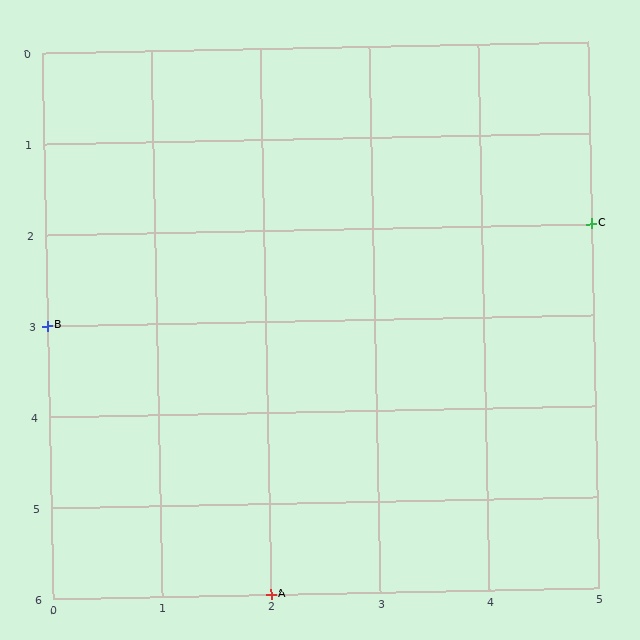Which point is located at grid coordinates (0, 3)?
Point B is at (0, 3).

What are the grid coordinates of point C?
Point C is at grid coordinates (5, 2).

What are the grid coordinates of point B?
Point B is at grid coordinates (0, 3).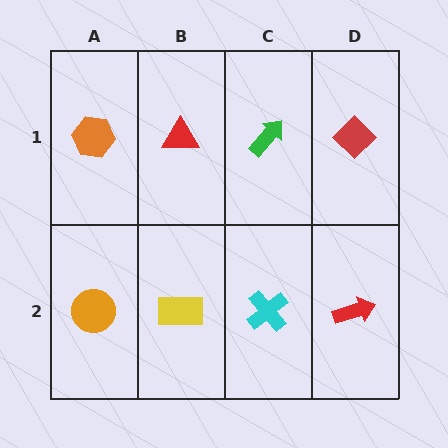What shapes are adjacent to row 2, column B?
A red triangle (row 1, column B), an orange circle (row 2, column A), a cyan cross (row 2, column C).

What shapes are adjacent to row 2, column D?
A red diamond (row 1, column D), a cyan cross (row 2, column C).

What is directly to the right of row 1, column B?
A green arrow.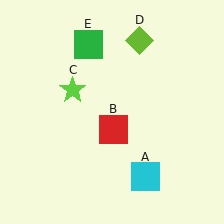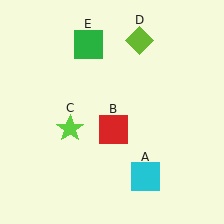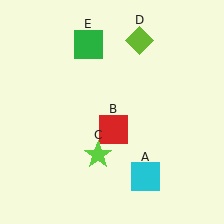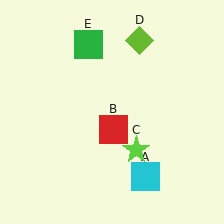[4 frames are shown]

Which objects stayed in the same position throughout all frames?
Cyan square (object A) and red square (object B) and lime diamond (object D) and green square (object E) remained stationary.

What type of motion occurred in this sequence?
The lime star (object C) rotated counterclockwise around the center of the scene.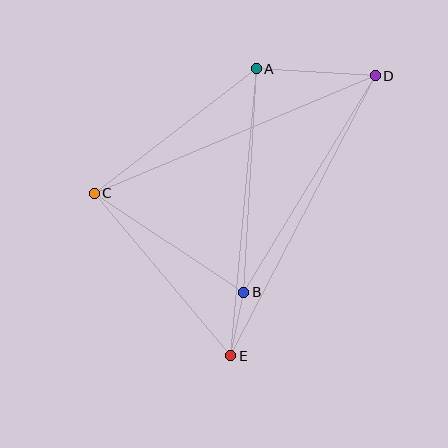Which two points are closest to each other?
Points B and E are closest to each other.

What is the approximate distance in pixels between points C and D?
The distance between C and D is approximately 305 pixels.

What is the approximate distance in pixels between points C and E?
The distance between C and E is approximately 212 pixels.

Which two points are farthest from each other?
Points D and E are farthest from each other.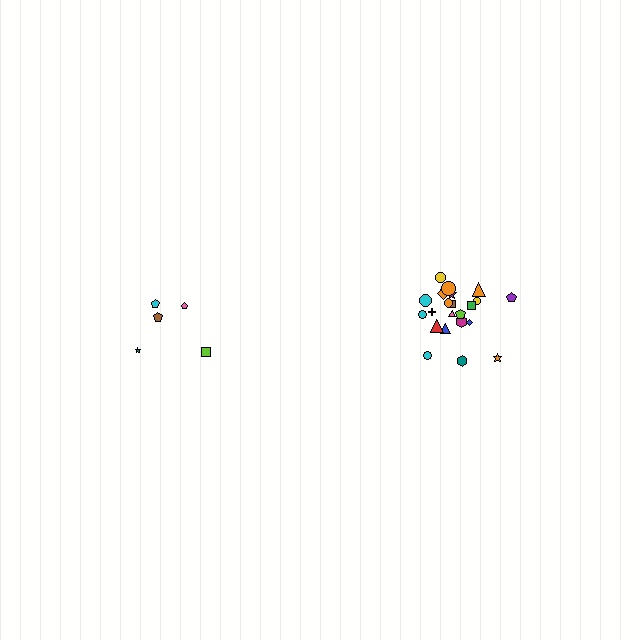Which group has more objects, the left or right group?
The right group.